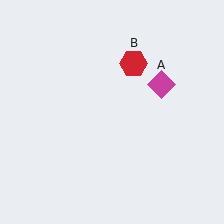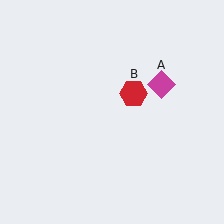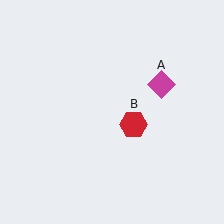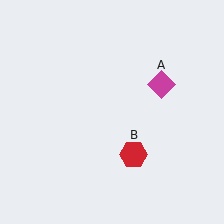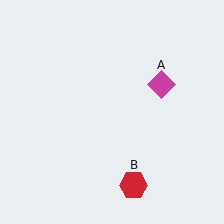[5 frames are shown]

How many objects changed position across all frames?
1 object changed position: red hexagon (object B).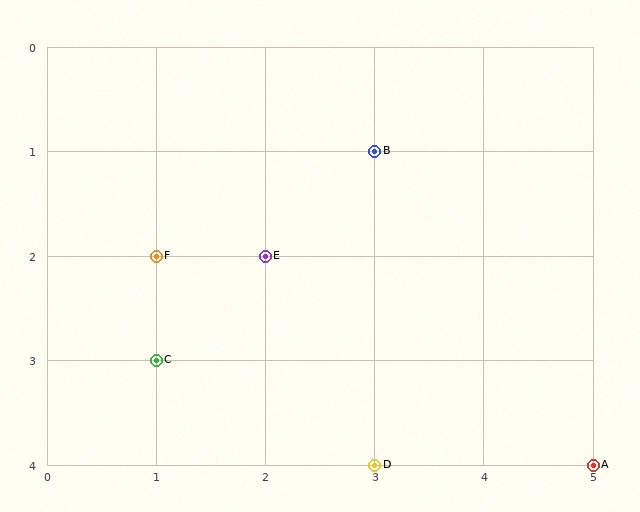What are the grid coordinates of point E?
Point E is at grid coordinates (2, 2).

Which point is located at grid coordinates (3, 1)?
Point B is at (3, 1).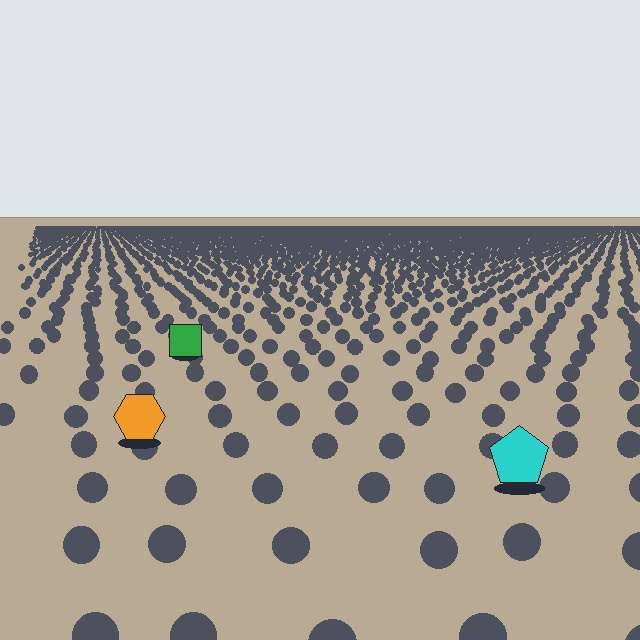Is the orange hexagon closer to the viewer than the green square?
Yes. The orange hexagon is closer — you can tell from the texture gradient: the ground texture is coarser near it.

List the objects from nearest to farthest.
From nearest to farthest: the cyan pentagon, the orange hexagon, the green square.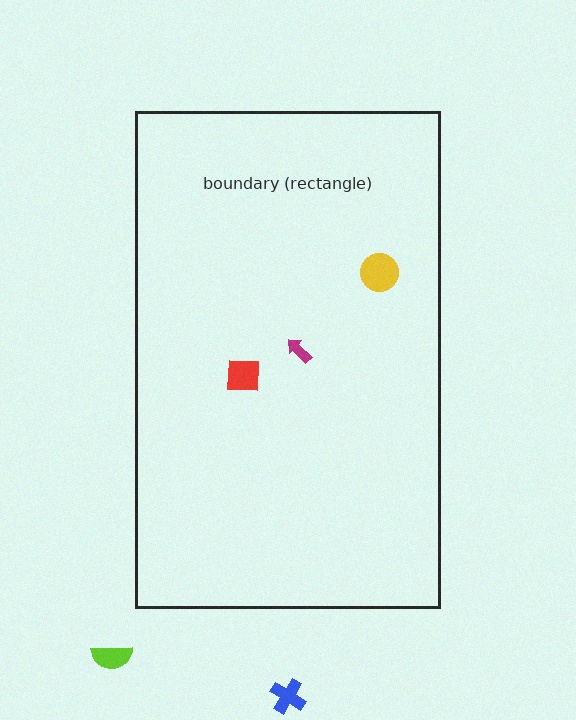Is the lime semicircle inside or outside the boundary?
Outside.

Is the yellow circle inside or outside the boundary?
Inside.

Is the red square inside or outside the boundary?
Inside.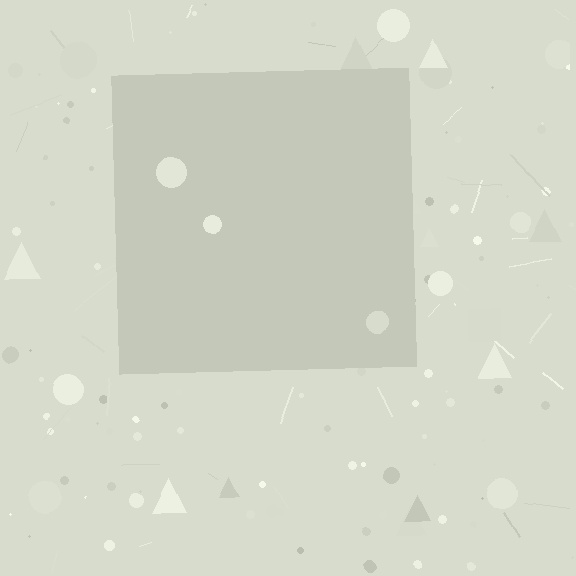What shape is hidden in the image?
A square is hidden in the image.